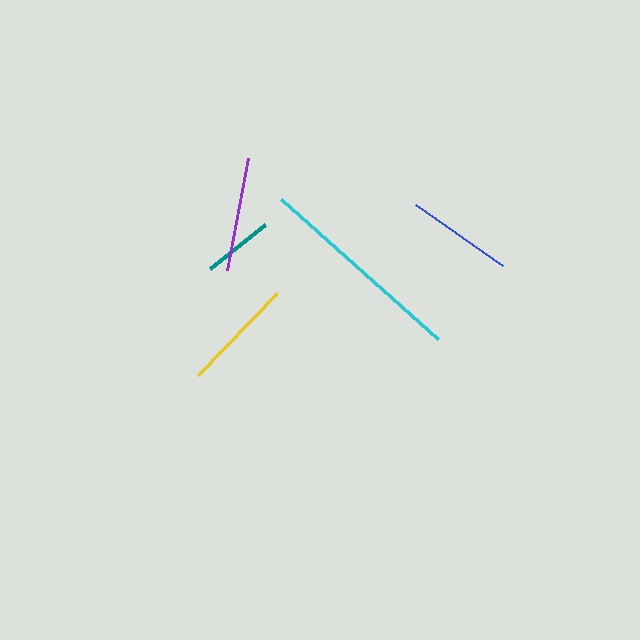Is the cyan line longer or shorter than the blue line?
The cyan line is longer than the blue line.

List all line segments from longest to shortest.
From longest to shortest: cyan, purple, yellow, blue, teal.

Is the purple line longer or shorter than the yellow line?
The purple line is longer than the yellow line.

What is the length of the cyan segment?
The cyan segment is approximately 210 pixels long.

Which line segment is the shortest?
The teal line is the shortest at approximately 71 pixels.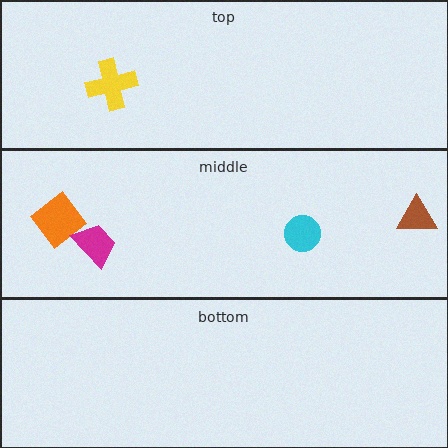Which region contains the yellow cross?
The top region.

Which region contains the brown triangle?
The middle region.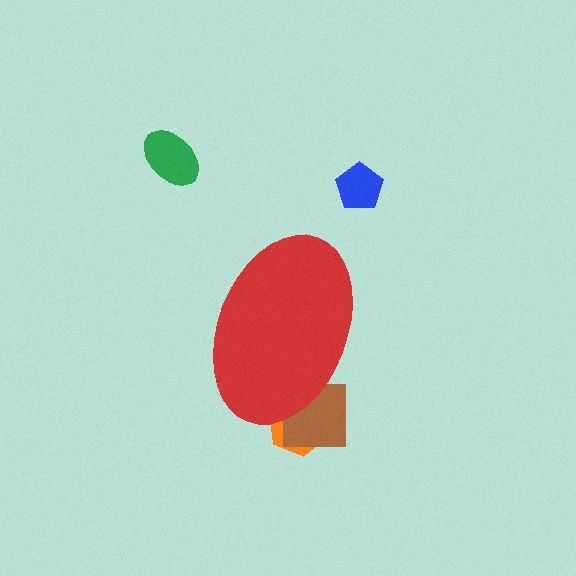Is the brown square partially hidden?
Yes, the brown square is partially hidden behind the red ellipse.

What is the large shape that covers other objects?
A red ellipse.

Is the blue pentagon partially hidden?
No, the blue pentagon is fully visible.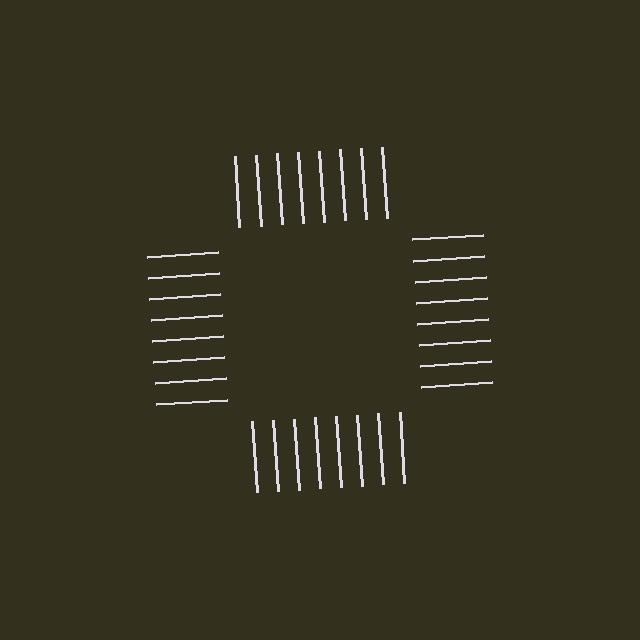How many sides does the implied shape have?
4 sides — the line-ends trace a square.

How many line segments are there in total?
32 — 8 along each of the 4 edges.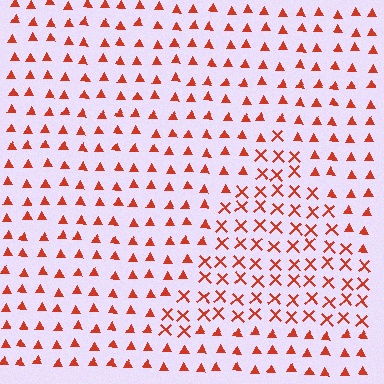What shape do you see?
I see a triangle.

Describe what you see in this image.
The image is filled with small red elements arranged in a uniform grid. A triangle-shaped region contains X marks, while the surrounding area contains triangles. The boundary is defined purely by the change in element shape.